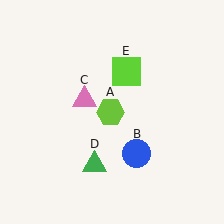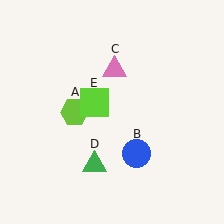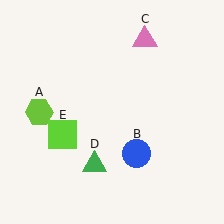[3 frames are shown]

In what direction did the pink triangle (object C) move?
The pink triangle (object C) moved up and to the right.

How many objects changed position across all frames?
3 objects changed position: lime hexagon (object A), pink triangle (object C), lime square (object E).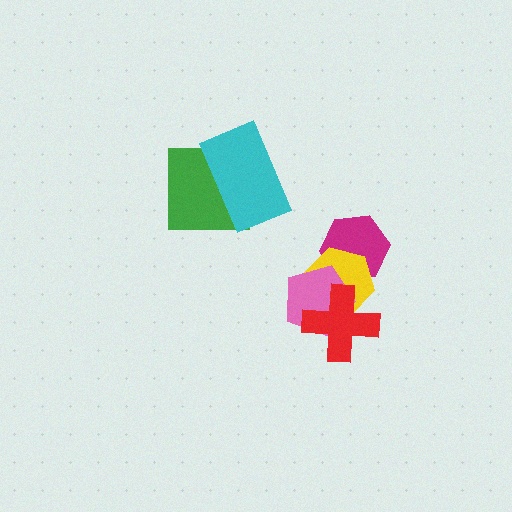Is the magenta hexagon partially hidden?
Yes, it is partially covered by another shape.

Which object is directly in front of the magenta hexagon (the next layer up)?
The yellow hexagon is directly in front of the magenta hexagon.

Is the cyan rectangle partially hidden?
No, no other shape covers it.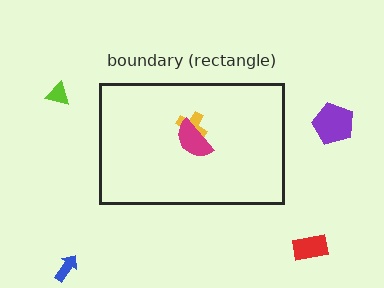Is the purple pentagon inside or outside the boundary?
Outside.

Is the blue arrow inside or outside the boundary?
Outside.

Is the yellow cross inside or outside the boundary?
Inside.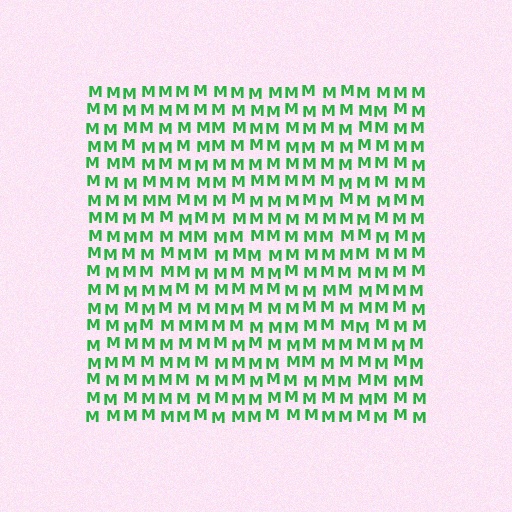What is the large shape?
The large shape is a square.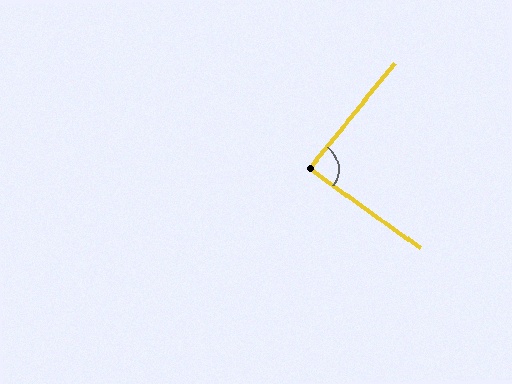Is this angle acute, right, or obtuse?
It is approximately a right angle.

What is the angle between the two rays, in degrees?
Approximately 87 degrees.